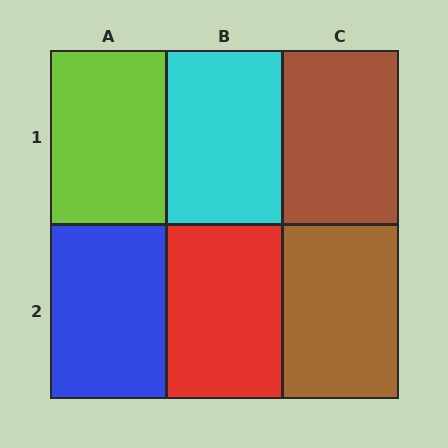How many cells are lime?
1 cell is lime.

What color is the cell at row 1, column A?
Lime.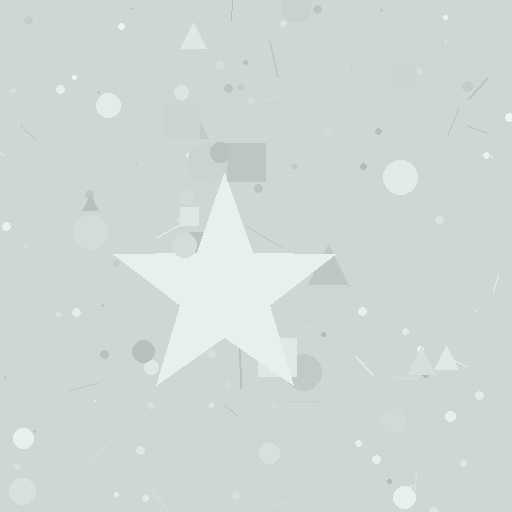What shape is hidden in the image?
A star is hidden in the image.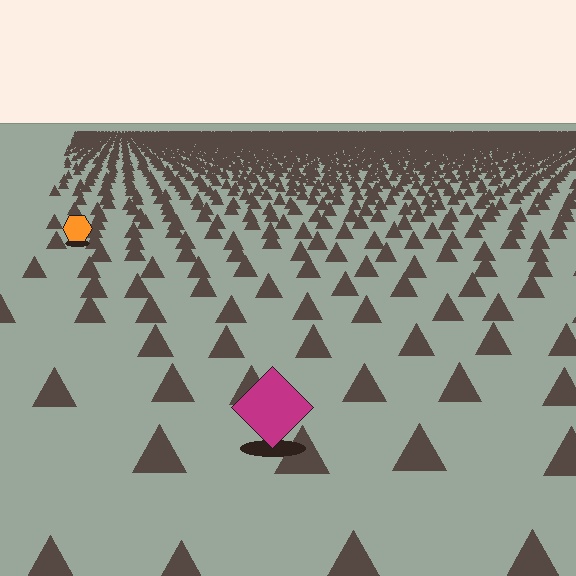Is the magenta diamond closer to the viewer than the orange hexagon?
Yes. The magenta diamond is closer — you can tell from the texture gradient: the ground texture is coarser near it.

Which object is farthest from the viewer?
The orange hexagon is farthest from the viewer. It appears smaller and the ground texture around it is denser.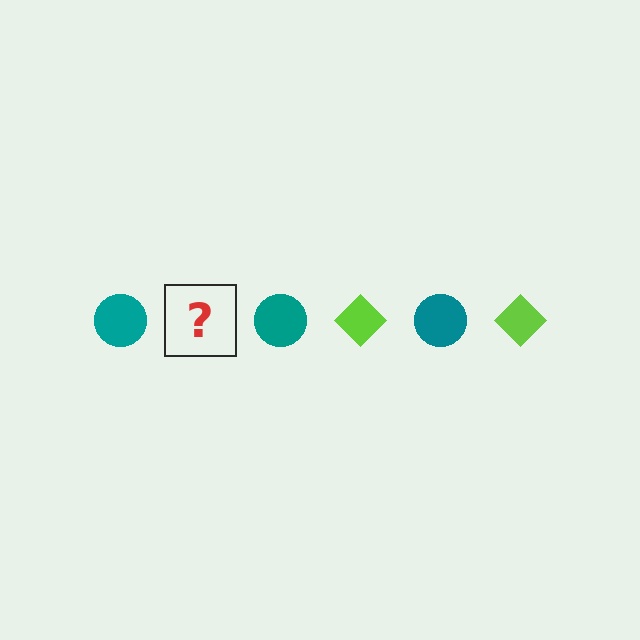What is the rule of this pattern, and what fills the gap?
The rule is that the pattern alternates between teal circle and lime diamond. The gap should be filled with a lime diamond.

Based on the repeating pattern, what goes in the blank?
The blank should be a lime diamond.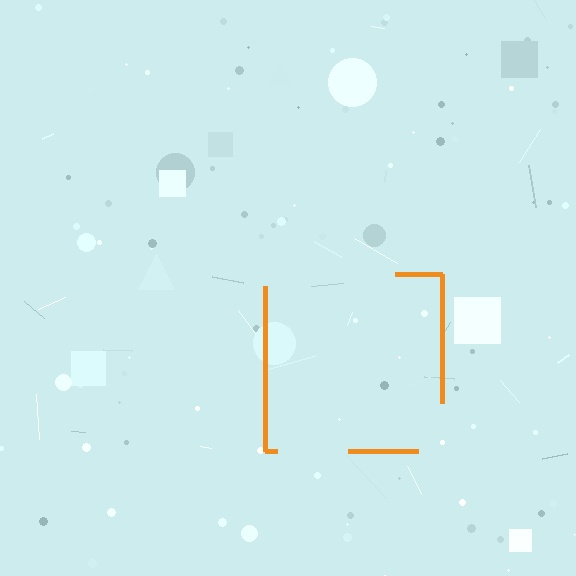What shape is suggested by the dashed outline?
The dashed outline suggests a square.